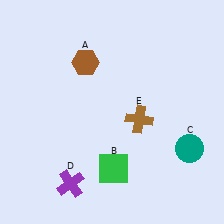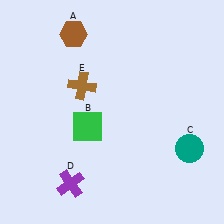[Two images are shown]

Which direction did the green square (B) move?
The green square (B) moved up.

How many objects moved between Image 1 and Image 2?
3 objects moved between the two images.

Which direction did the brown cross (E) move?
The brown cross (E) moved left.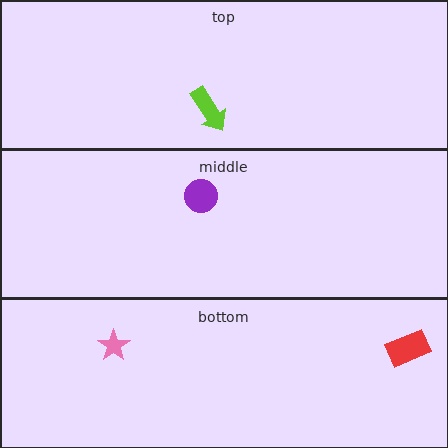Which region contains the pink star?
The bottom region.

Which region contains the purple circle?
The middle region.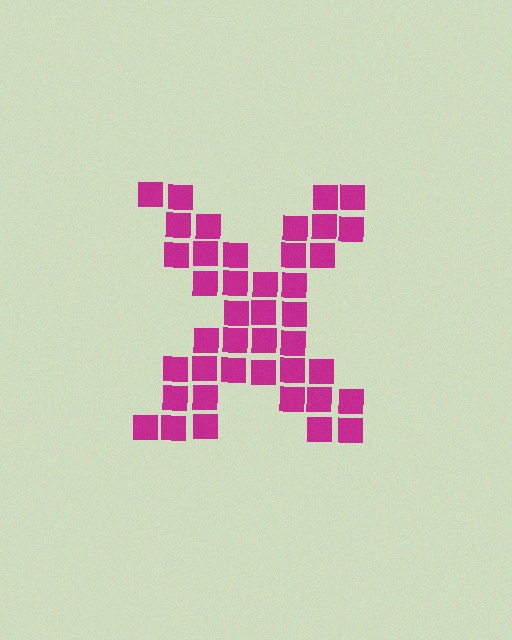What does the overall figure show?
The overall figure shows the letter X.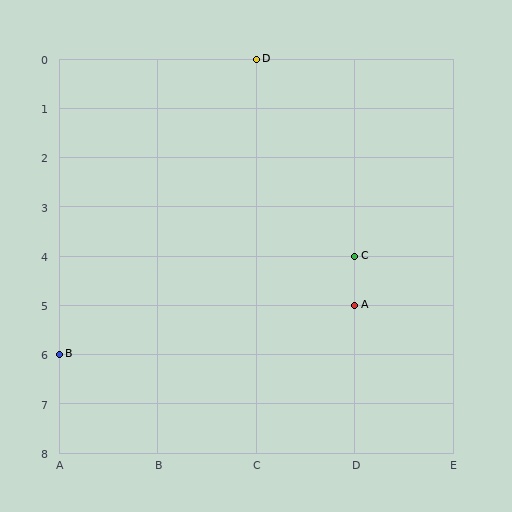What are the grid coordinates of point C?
Point C is at grid coordinates (D, 4).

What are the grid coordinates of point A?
Point A is at grid coordinates (D, 5).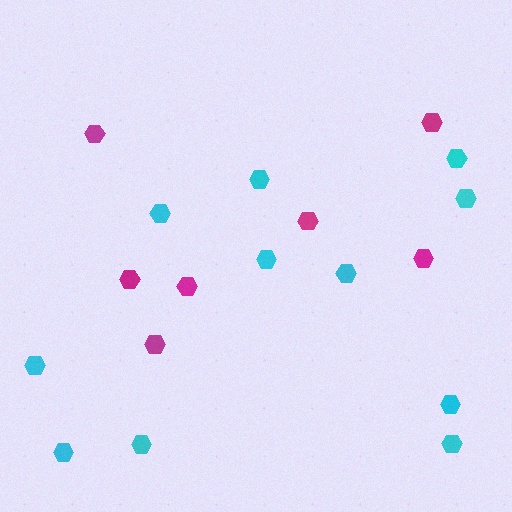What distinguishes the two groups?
There are 2 groups: one group of magenta hexagons (7) and one group of cyan hexagons (11).